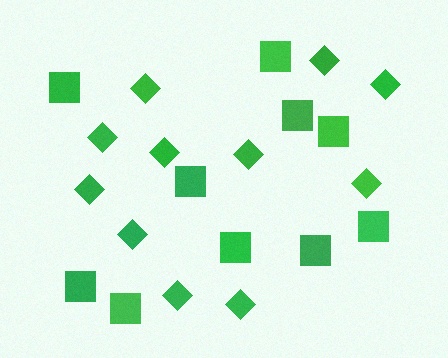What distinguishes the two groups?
There are 2 groups: one group of diamonds (11) and one group of squares (10).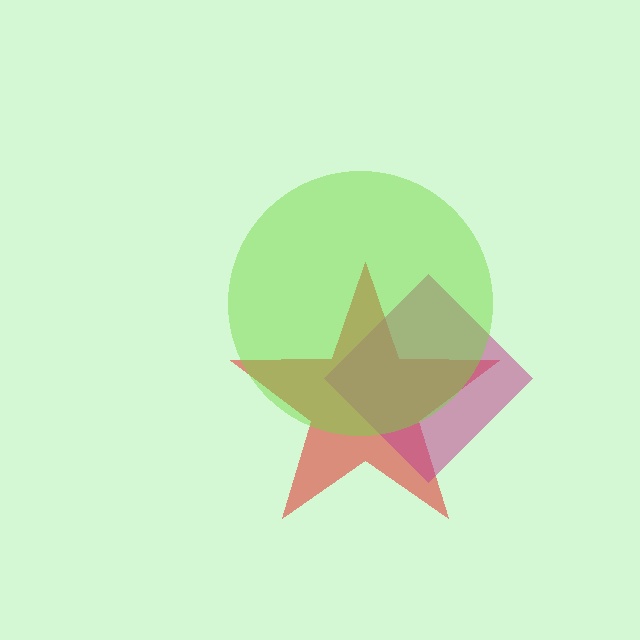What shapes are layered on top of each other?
The layered shapes are: a red star, a magenta diamond, a lime circle.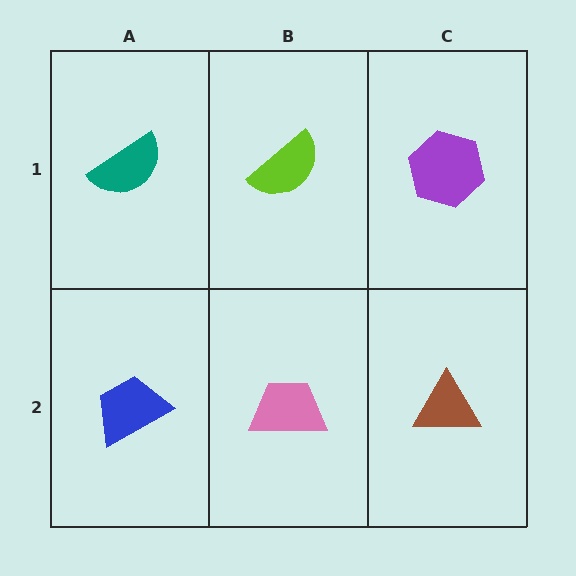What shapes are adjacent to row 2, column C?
A purple hexagon (row 1, column C), a pink trapezoid (row 2, column B).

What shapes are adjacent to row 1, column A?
A blue trapezoid (row 2, column A), a lime semicircle (row 1, column B).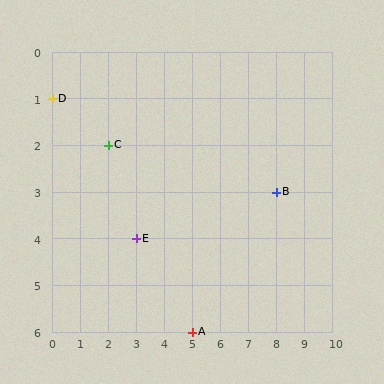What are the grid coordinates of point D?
Point D is at grid coordinates (0, 1).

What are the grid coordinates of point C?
Point C is at grid coordinates (2, 2).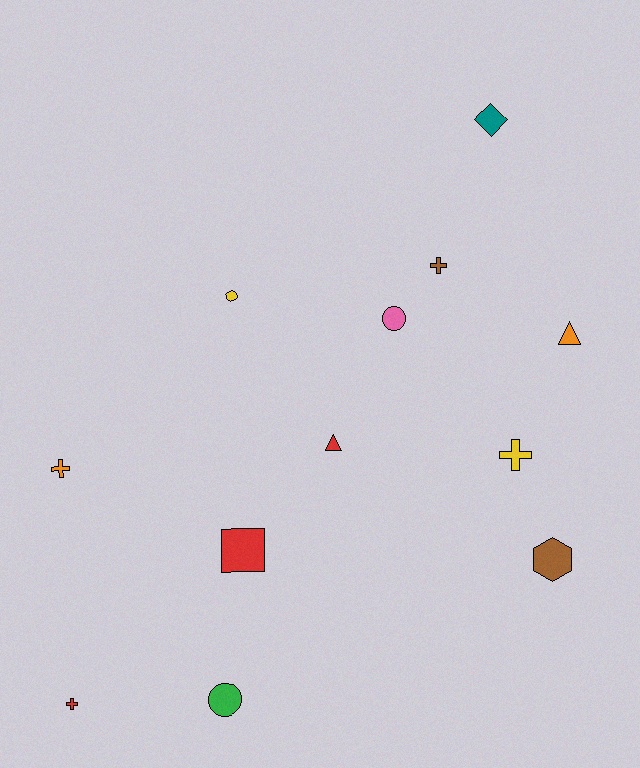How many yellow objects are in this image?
There are 2 yellow objects.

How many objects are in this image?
There are 12 objects.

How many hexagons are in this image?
There is 1 hexagon.